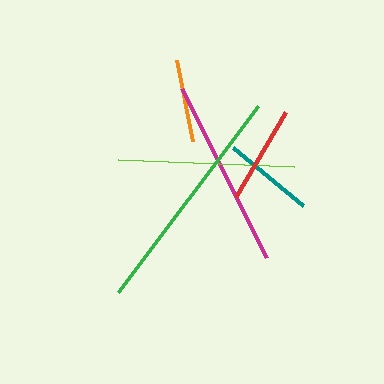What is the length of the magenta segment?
The magenta segment is approximately 189 pixels long.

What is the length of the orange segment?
The orange segment is approximately 83 pixels long.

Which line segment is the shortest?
The orange line is the shortest at approximately 83 pixels.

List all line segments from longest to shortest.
From longest to shortest: green, magenta, lime, red, teal, orange.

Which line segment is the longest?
The green line is the longest at approximately 233 pixels.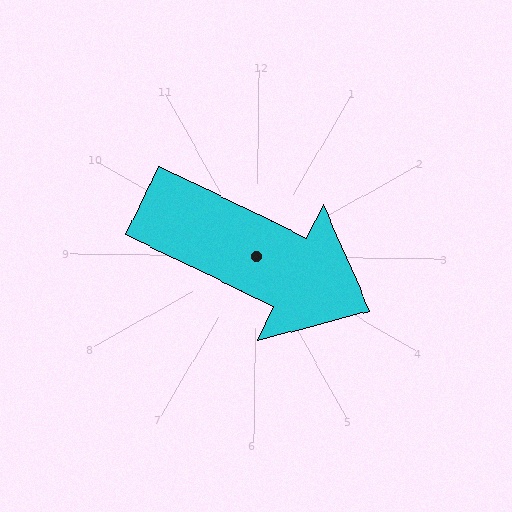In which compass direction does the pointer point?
Southeast.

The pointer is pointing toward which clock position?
Roughly 4 o'clock.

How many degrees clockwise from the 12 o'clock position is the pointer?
Approximately 115 degrees.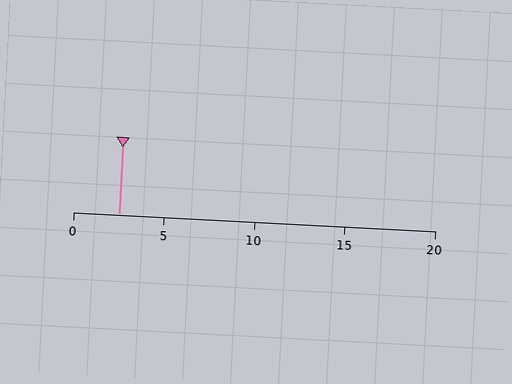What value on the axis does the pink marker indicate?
The marker indicates approximately 2.5.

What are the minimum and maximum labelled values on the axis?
The axis runs from 0 to 20.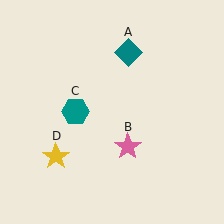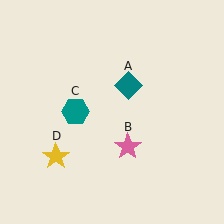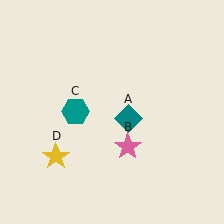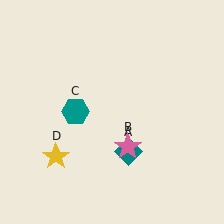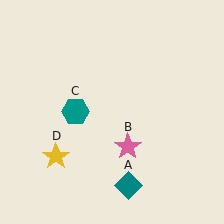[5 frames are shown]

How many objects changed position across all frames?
1 object changed position: teal diamond (object A).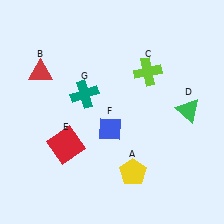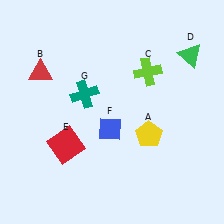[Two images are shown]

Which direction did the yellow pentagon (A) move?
The yellow pentagon (A) moved up.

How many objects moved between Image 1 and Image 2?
2 objects moved between the two images.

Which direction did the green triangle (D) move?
The green triangle (D) moved up.